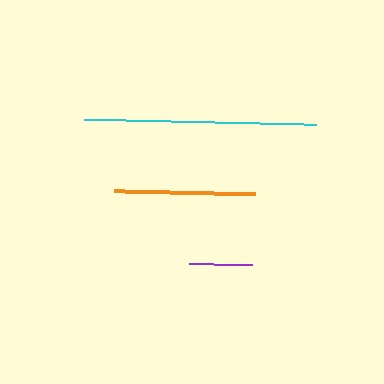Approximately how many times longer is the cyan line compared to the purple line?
The cyan line is approximately 3.7 times the length of the purple line.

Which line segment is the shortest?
The purple line is the shortest at approximately 62 pixels.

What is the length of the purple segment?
The purple segment is approximately 62 pixels long.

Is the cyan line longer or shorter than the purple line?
The cyan line is longer than the purple line.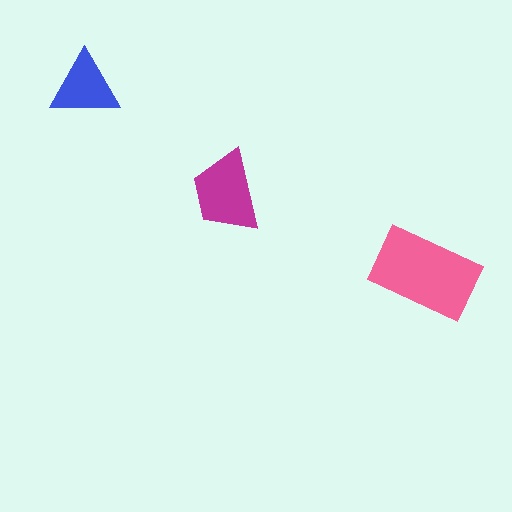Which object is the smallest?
The blue triangle.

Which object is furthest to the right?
The pink rectangle is rightmost.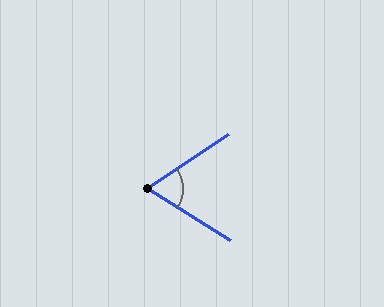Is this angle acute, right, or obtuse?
It is acute.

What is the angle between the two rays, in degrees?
Approximately 66 degrees.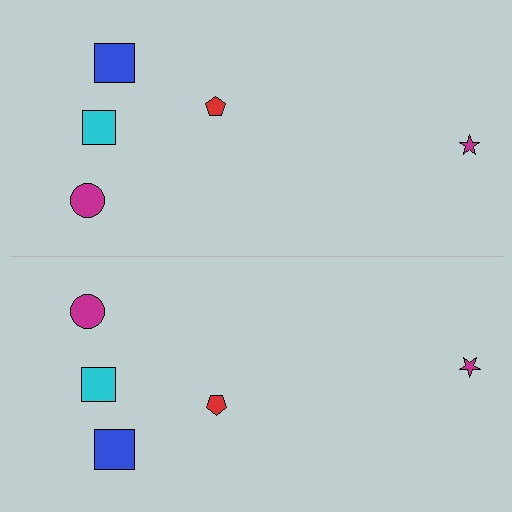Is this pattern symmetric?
Yes, this pattern has bilateral (reflection) symmetry.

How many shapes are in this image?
There are 10 shapes in this image.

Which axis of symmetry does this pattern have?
The pattern has a horizontal axis of symmetry running through the center of the image.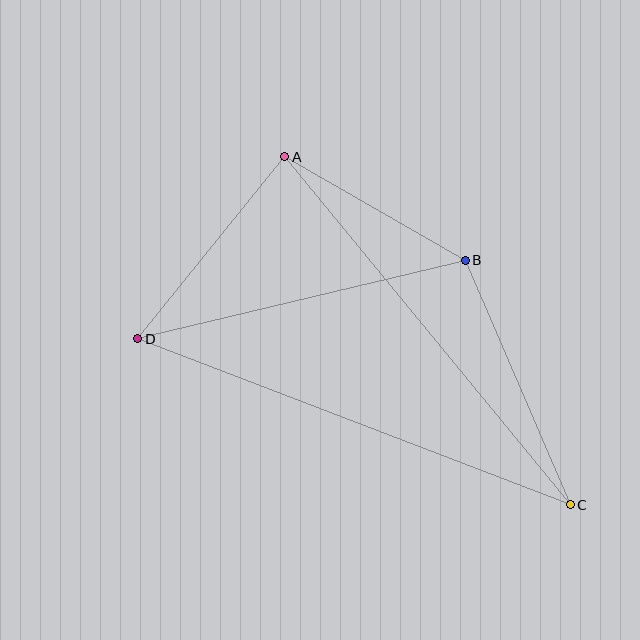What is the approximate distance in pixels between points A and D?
The distance between A and D is approximately 234 pixels.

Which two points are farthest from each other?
Points C and D are farthest from each other.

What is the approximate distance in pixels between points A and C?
The distance between A and C is approximately 450 pixels.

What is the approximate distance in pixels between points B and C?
The distance between B and C is approximately 266 pixels.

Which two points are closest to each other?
Points A and B are closest to each other.